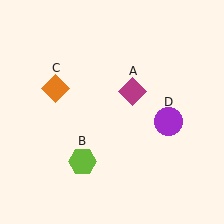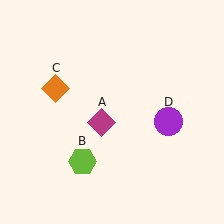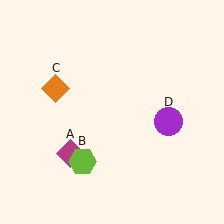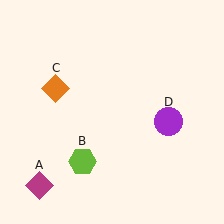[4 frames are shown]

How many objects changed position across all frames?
1 object changed position: magenta diamond (object A).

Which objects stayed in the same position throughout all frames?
Lime hexagon (object B) and orange diamond (object C) and purple circle (object D) remained stationary.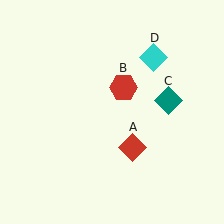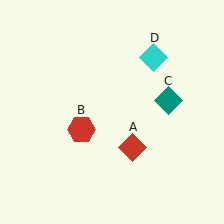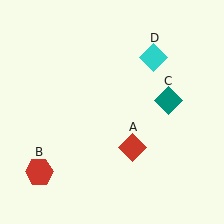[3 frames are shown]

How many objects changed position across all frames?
1 object changed position: red hexagon (object B).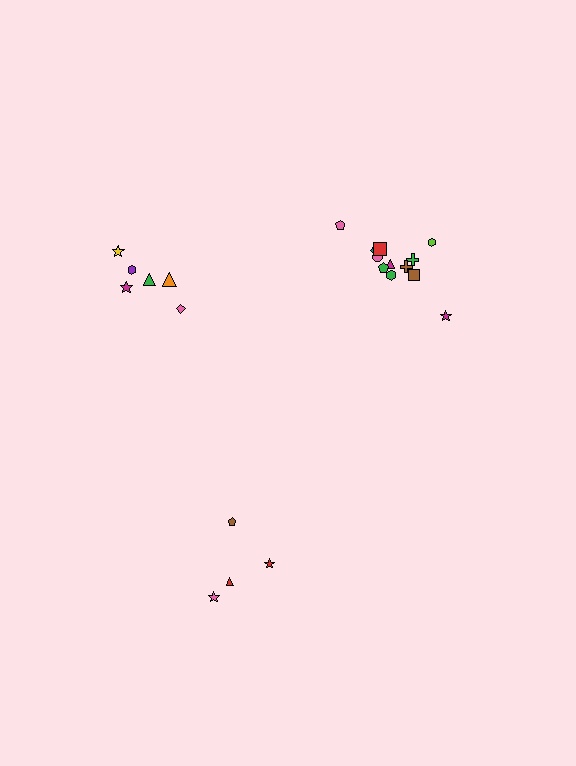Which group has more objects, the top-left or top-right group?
The top-right group.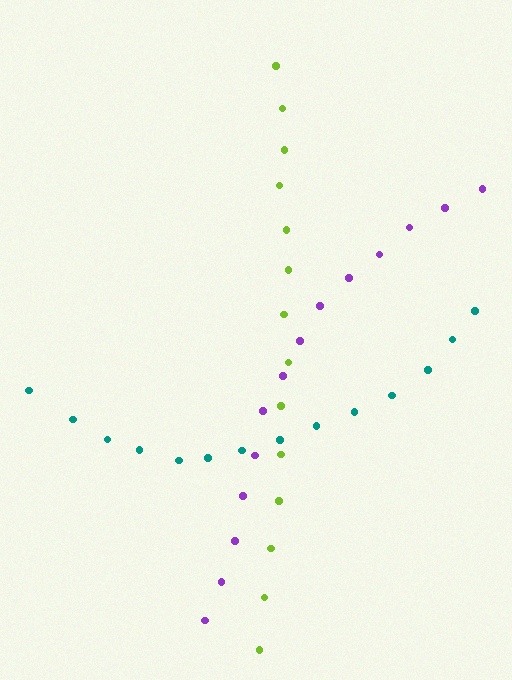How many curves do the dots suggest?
There are 3 distinct paths.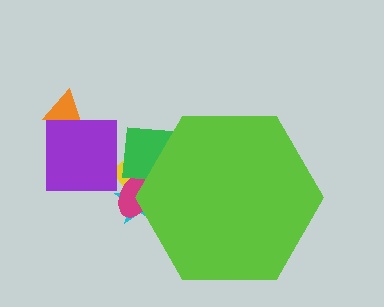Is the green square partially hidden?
Yes, the green square is partially hidden behind the lime hexagon.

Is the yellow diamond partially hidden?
Yes, the yellow diamond is partially hidden behind the lime hexagon.